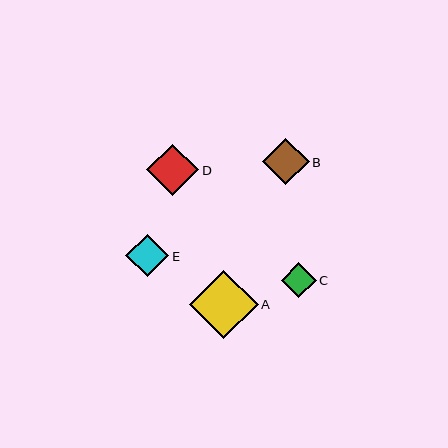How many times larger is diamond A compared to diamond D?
Diamond A is approximately 1.3 times the size of diamond D.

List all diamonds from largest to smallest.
From largest to smallest: A, D, B, E, C.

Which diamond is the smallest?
Diamond C is the smallest with a size of approximately 35 pixels.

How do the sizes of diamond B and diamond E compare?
Diamond B and diamond E are approximately the same size.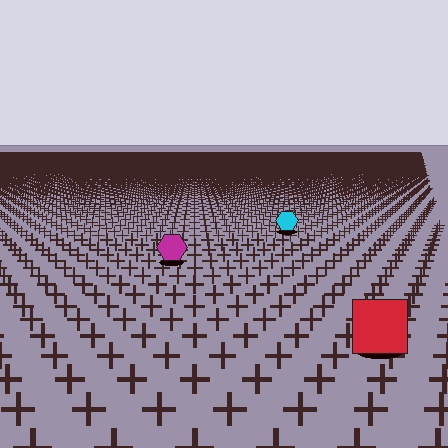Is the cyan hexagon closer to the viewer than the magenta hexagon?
No. The magenta hexagon is closer — you can tell from the texture gradient: the ground texture is coarser near it.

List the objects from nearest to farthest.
From nearest to farthest: the red square, the magenta hexagon, the cyan hexagon.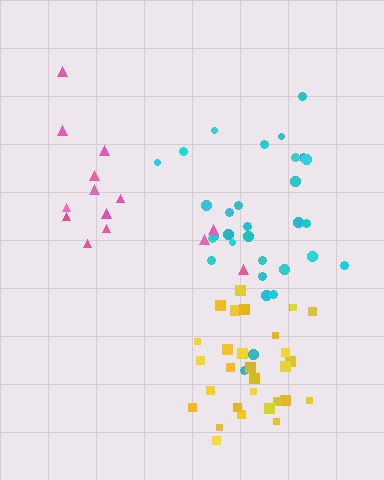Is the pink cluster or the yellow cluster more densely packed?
Yellow.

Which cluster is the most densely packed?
Yellow.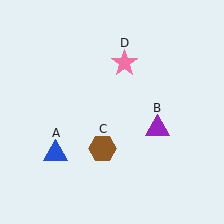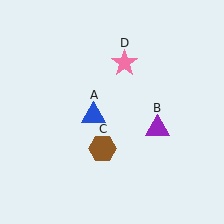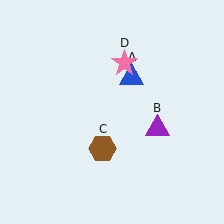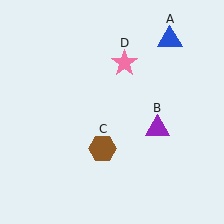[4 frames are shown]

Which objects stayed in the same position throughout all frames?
Purple triangle (object B) and brown hexagon (object C) and pink star (object D) remained stationary.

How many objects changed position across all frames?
1 object changed position: blue triangle (object A).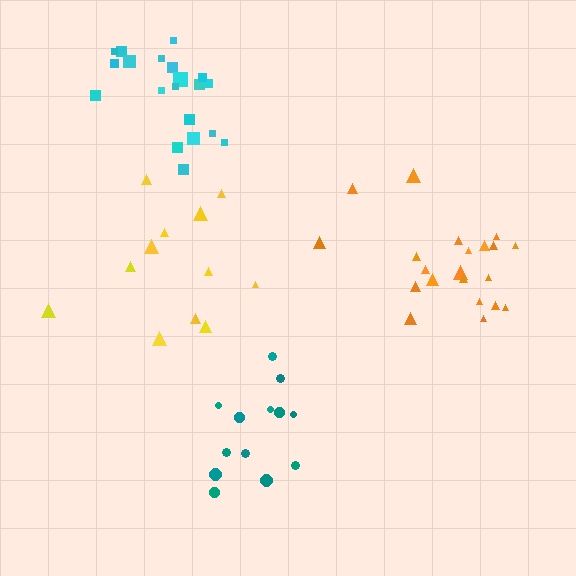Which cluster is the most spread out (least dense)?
Yellow.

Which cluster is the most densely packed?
Cyan.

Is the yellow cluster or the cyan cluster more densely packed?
Cyan.